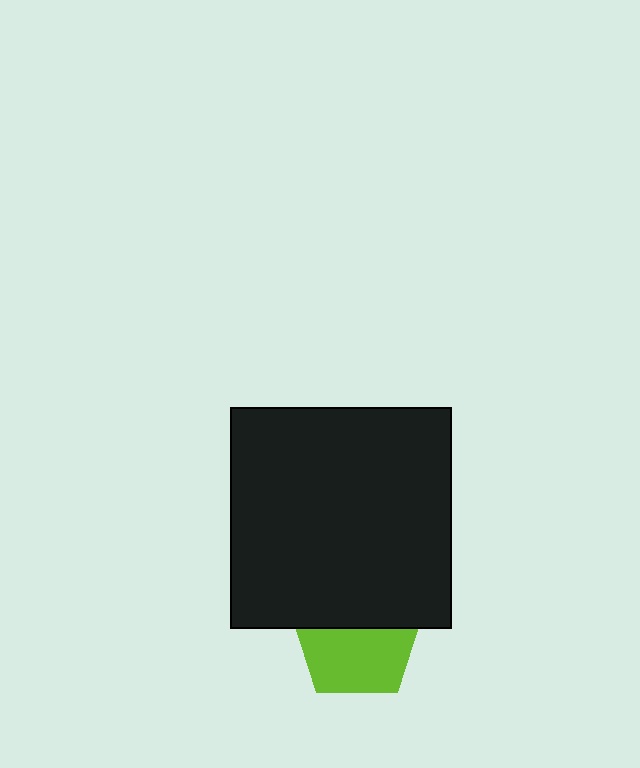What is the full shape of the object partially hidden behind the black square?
The partially hidden object is a lime pentagon.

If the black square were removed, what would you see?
You would see the complete lime pentagon.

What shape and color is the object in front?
The object in front is a black square.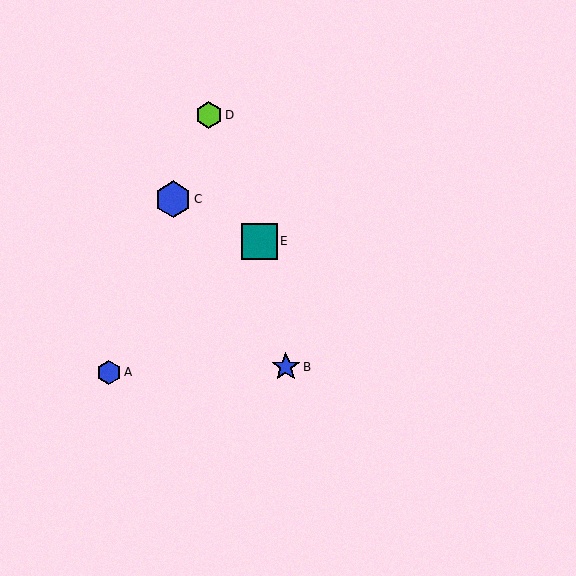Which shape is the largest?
The blue hexagon (labeled C) is the largest.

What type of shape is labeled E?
Shape E is a teal square.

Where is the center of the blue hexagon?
The center of the blue hexagon is at (173, 199).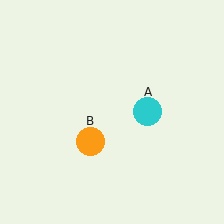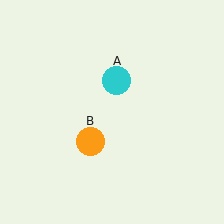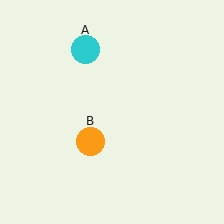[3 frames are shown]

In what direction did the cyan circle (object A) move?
The cyan circle (object A) moved up and to the left.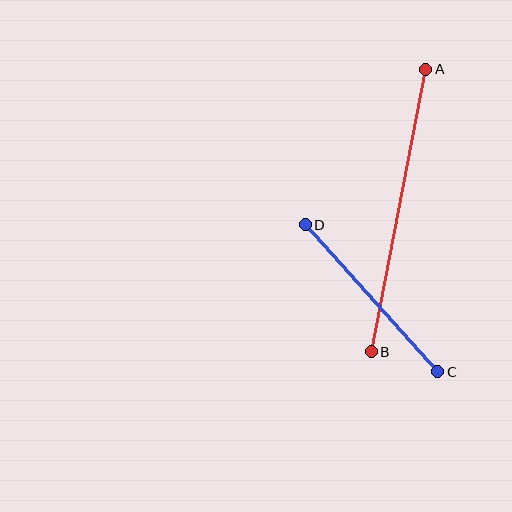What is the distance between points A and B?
The distance is approximately 288 pixels.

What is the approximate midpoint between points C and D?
The midpoint is at approximately (371, 298) pixels.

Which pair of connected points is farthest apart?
Points A and B are farthest apart.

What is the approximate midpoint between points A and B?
The midpoint is at approximately (398, 210) pixels.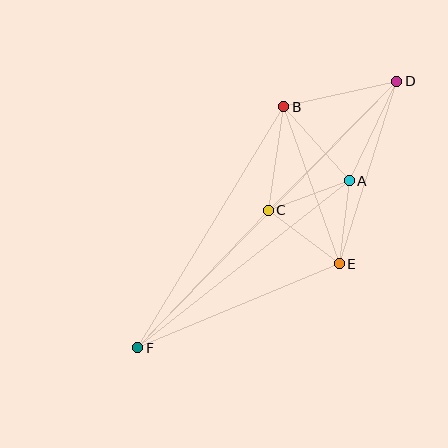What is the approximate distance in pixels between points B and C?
The distance between B and C is approximately 105 pixels.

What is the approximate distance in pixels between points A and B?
The distance between A and B is approximately 99 pixels.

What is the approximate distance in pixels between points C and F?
The distance between C and F is approximately 190 pixels.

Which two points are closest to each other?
Points A and E are closest to each other.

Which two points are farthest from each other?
Points D and F are farthest from each other.